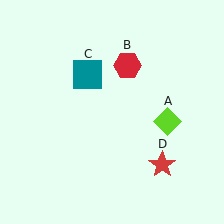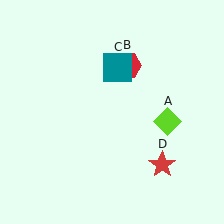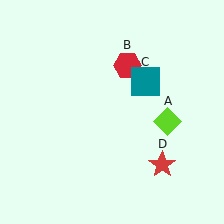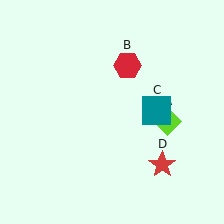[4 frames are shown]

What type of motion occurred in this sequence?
The teal square (object C) rotated clockwise around the center of the scene.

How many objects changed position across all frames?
1 object changed position: teal square (object C).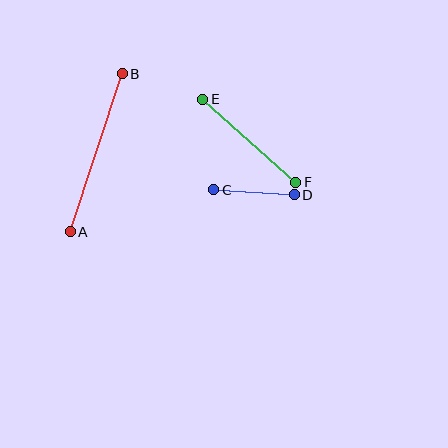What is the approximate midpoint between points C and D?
The midpoint is at approximately (254, 192) pixels.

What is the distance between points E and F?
The distance is approximately 125 pixels.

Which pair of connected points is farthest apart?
Points A and B are farthest apart.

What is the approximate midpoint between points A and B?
The midpoint is at approximately (96, 153) pixels.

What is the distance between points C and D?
The distance is approximately 81 pixels.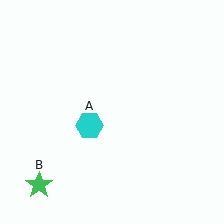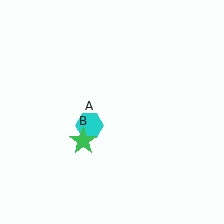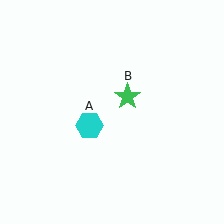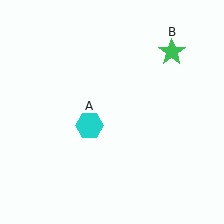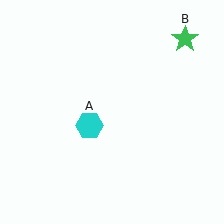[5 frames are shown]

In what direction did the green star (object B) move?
The green star (object B) moved up and to the right.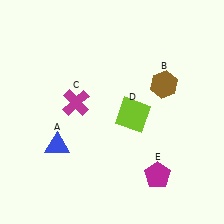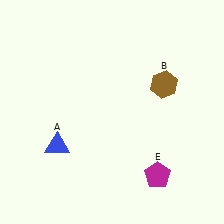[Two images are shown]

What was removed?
The lime square (D), the magenta cross (C) were removed in Image 2.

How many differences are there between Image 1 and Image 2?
There are 2 differences between the two images.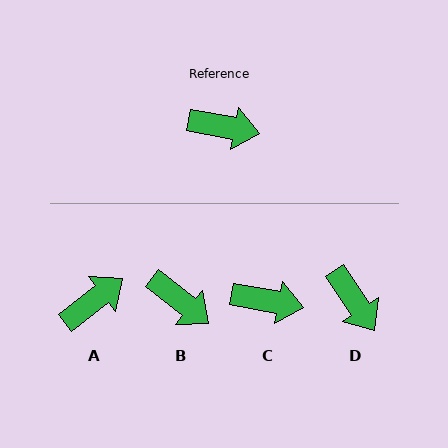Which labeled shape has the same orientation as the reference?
C.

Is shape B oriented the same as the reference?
No, it is off by about 28 degrees.